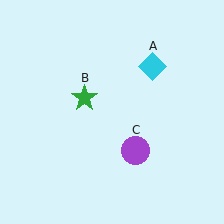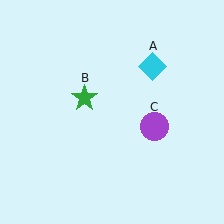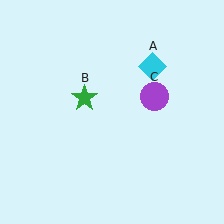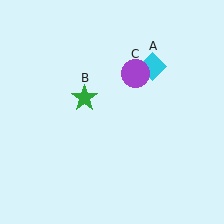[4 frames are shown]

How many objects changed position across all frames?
1 object changed position: purple circle (object C).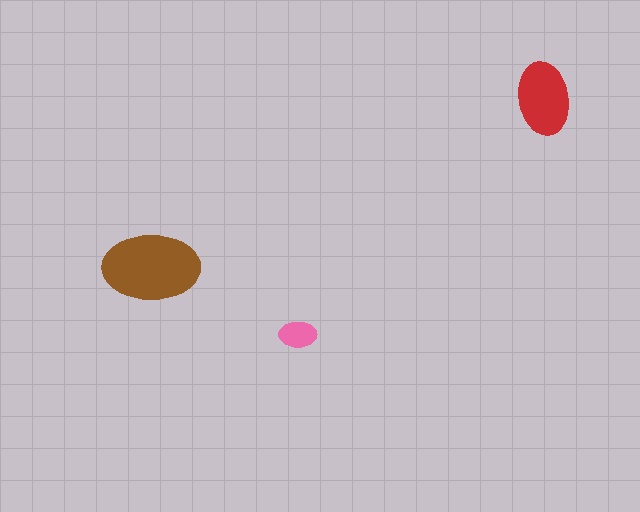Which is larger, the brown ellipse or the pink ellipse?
The brown one.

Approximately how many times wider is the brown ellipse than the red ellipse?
About 1.5 times wider.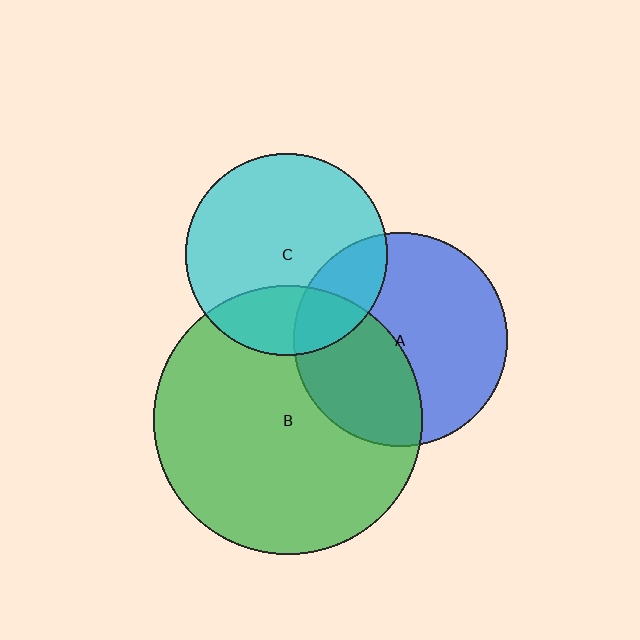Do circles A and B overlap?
Yes.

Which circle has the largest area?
Circle B (green).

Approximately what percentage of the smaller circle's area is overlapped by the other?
Approximately 40%.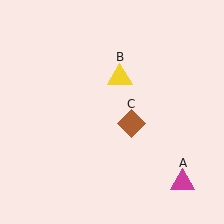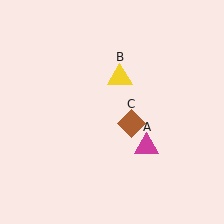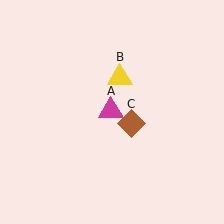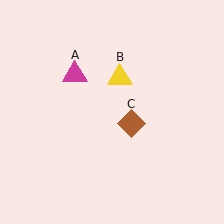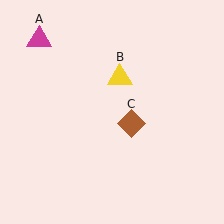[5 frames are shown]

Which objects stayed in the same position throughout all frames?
Yellow triangle (object B) and brown diamond (object C) remained stationary.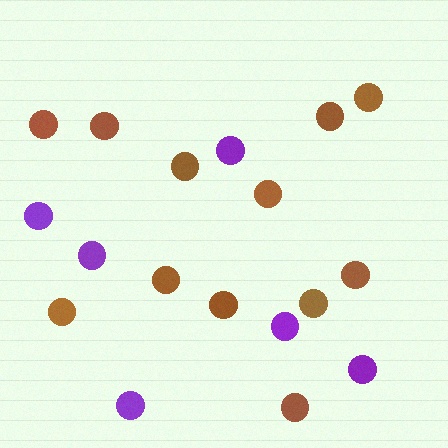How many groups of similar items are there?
There are 2 groups: one group of purple circles (6) and one group of brown circles (12).